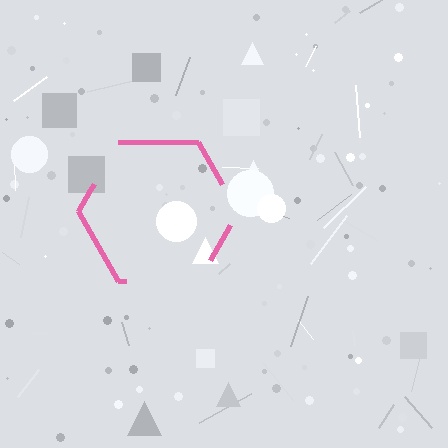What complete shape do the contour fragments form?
The contour fragments form a hexagon.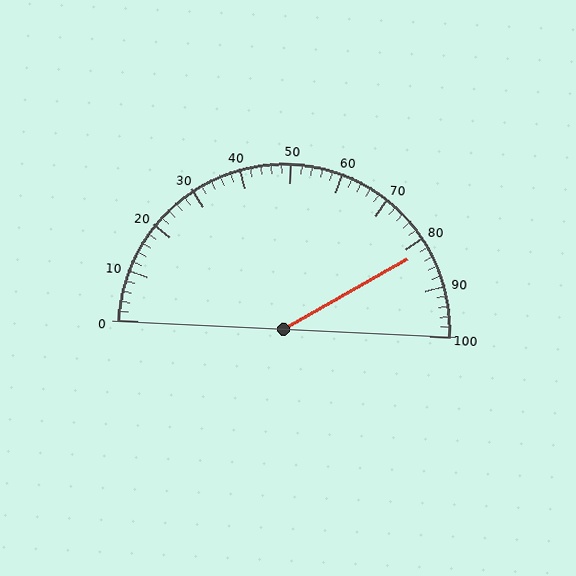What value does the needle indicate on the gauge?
The needle indicates approximately 82.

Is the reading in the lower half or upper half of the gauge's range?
The reading is in the upper half of the range (0 to 100).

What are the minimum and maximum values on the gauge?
The gauge ranges from 0 to 100.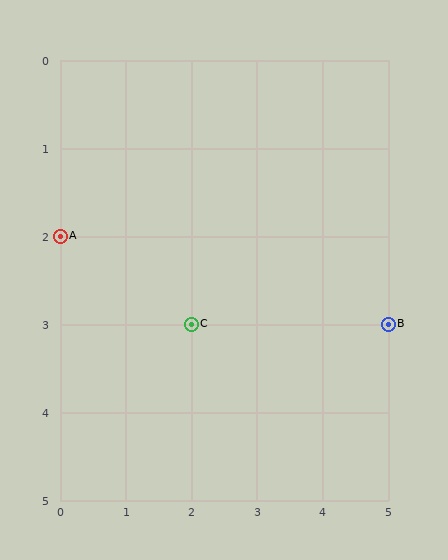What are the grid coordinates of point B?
Point B is at grid coordinates (5, 3).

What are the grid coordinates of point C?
Point C is at grid coordinates (2, 3).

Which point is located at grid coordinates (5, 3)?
Point B is at (5, 3).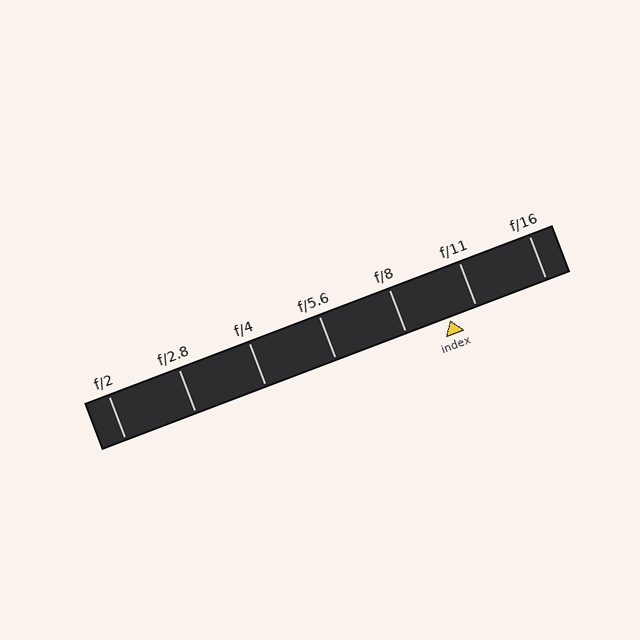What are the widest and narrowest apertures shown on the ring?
The widest aperture shown is f/2 and the narrowest is f/16.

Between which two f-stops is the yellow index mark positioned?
The index mark is between f/8 and f/11.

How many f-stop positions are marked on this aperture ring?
There are 7 f-stop positions marked.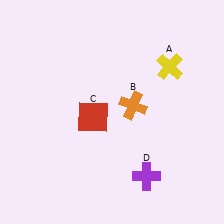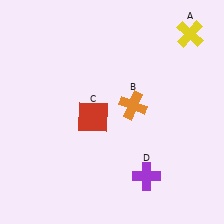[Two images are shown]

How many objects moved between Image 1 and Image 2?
1 object moved between the two images.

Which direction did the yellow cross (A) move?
The yellow cross (A) moved up.